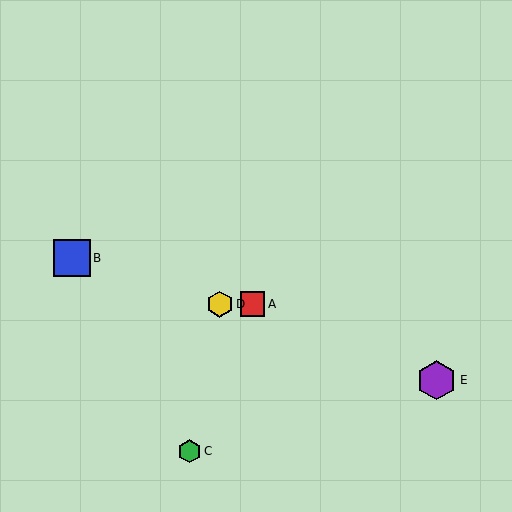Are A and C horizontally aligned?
No, A is at y≈304 and C is at y≈451.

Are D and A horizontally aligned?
Yes, both are at y≈304.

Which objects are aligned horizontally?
Objects A, D are aligned horizontally.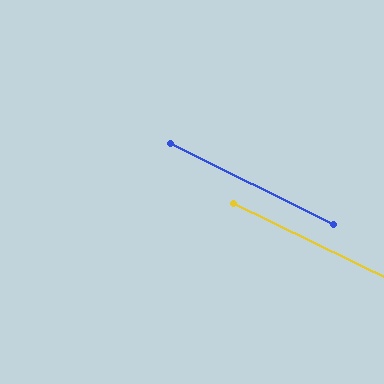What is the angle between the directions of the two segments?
Approximately 0 degrees.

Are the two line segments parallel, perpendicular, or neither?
Parallel — their directions differ by only 0.4°.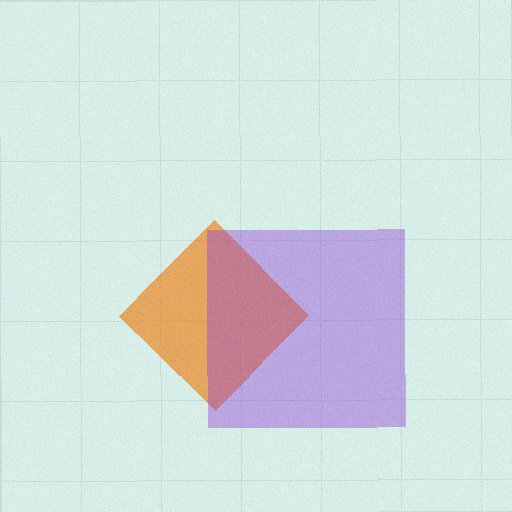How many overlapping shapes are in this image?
There are 2 overlapping shapes in the image.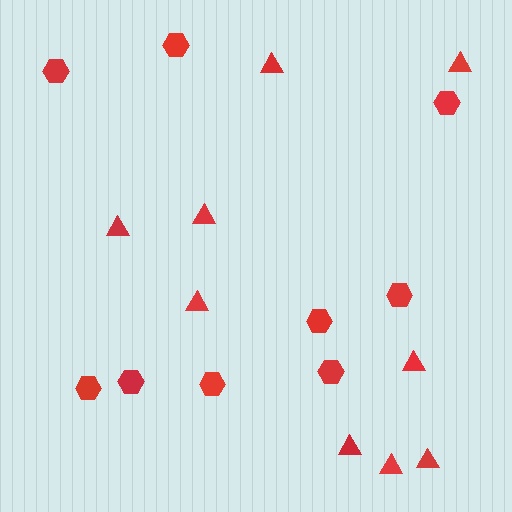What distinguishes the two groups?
There are 2 groups: one group of hexagons (9) and one group of triangles (9).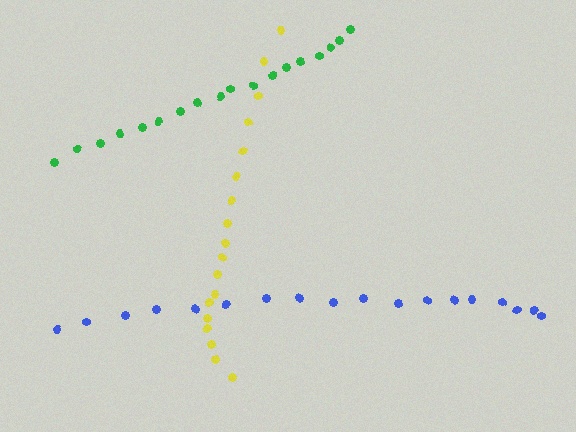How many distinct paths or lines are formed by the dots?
There are 3 distinct paths.